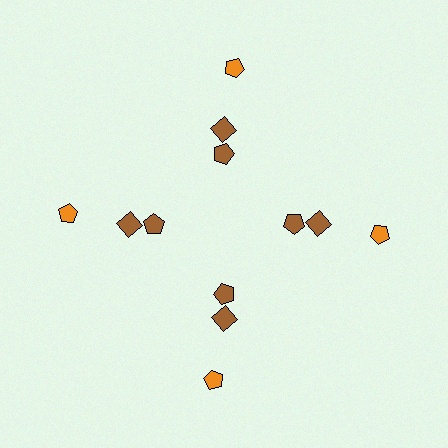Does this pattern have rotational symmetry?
Yes, this pattern has 4-fold rotational symmetry. It looks the same after rotating 90 degrees around the center.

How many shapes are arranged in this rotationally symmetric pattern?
There are 12 shapes, arranged in 4 groups of 3.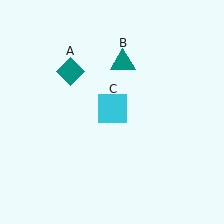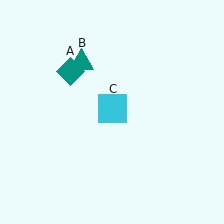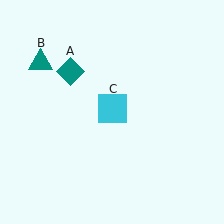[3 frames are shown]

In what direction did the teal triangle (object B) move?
The teal triangle (object B) moved left.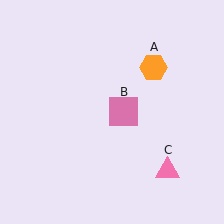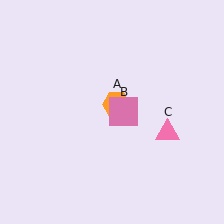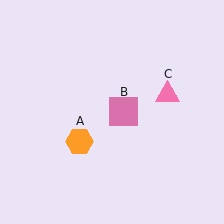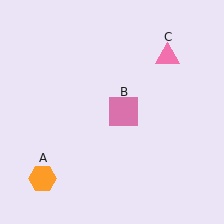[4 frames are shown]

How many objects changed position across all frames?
2 objects changed position: orange hexagon (object A), pink triangle (object C).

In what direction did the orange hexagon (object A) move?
The orange hexagon (object A) moved down and to the left.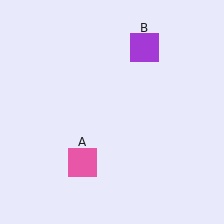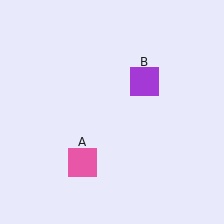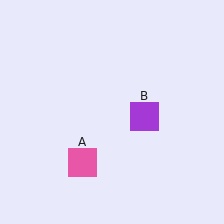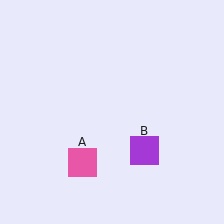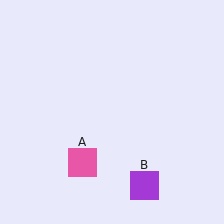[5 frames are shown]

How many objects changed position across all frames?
1 object changed position: purple square (object B).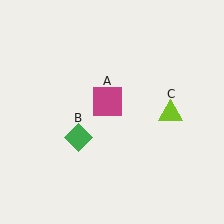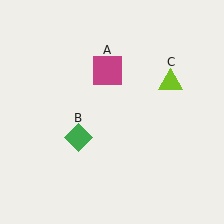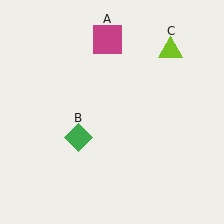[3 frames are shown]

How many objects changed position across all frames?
2 objects changed position: magenta square (object A), lime triangle (object C).